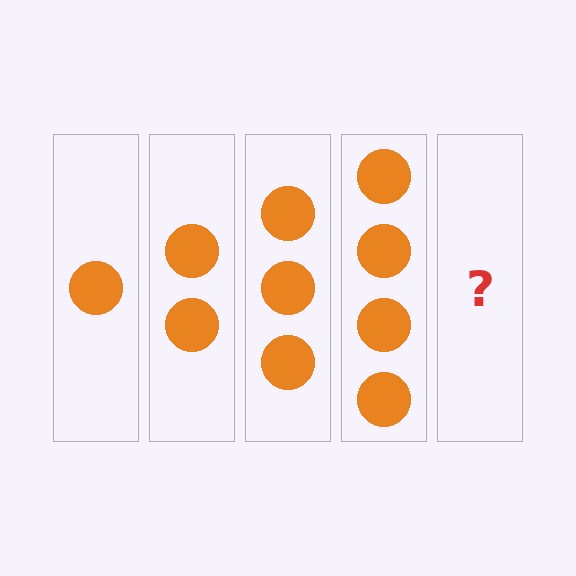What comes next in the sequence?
The next element should be 5 circles.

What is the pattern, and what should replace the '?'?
The pattern is that each step adds one more circle. The '?' should be 5 circles.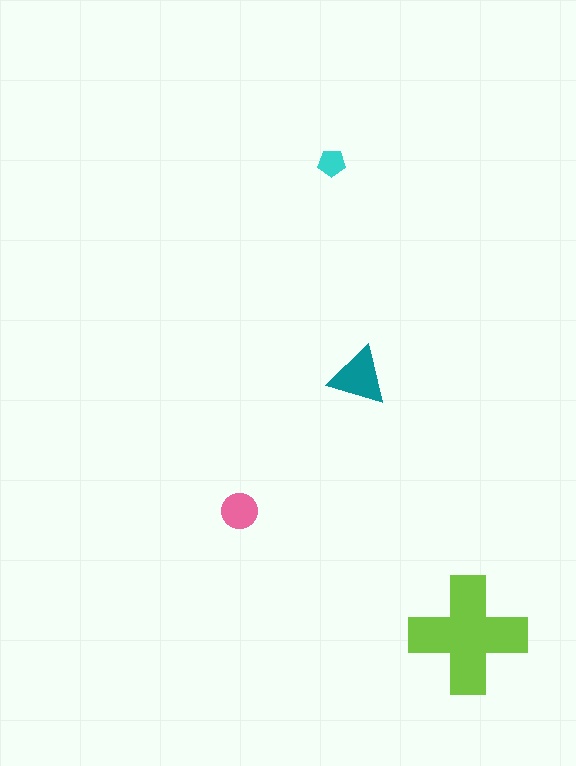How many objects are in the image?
There are 4 objects in the image.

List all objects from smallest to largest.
The cyan pentagon, the pink circle, the teal triangle, the lime cross.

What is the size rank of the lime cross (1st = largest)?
1st.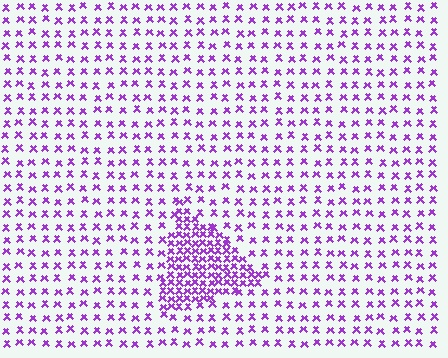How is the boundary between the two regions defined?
The boundary is defined by a change in element density (approximately 2.6x ratio). All elements are the same color, size, and shape.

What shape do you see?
I see a triangle.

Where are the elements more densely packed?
The elements are more densely packed inside the triangle boundary.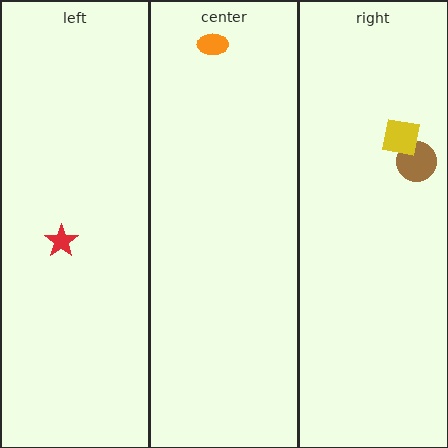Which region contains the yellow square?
The right region.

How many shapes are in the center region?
1.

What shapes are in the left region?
The red star.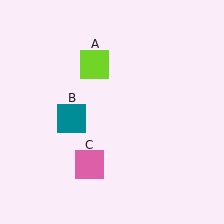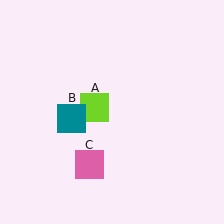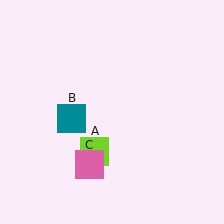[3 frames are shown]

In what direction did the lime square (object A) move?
The lime square (object A) moved down.